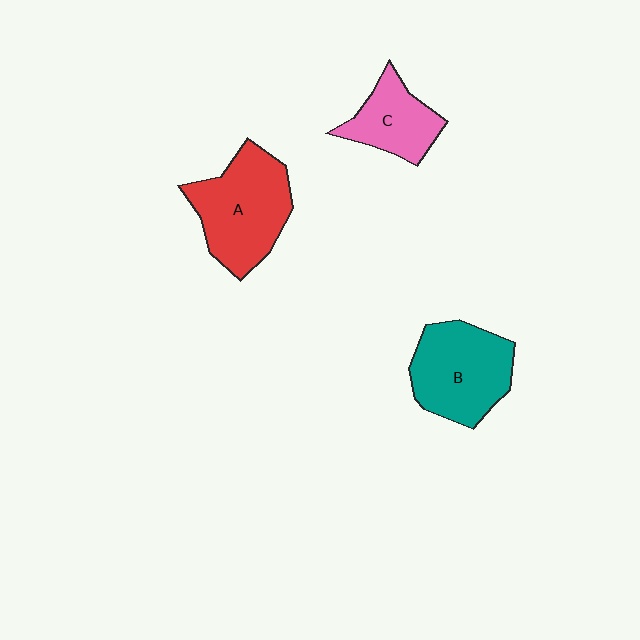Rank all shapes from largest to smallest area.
From largest to smallest: A (red), B (teal), C (pink).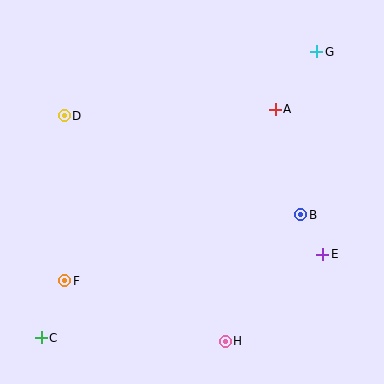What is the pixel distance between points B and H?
The distance between B and H is 147 pixels.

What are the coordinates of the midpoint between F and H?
The midpoint between F and H is at (145, 311).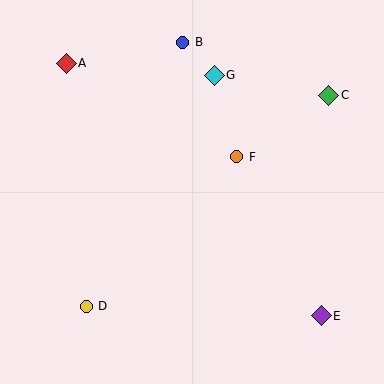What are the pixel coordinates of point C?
Point C is at (329, 95).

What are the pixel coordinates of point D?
Point D is at (86, 306).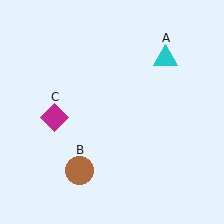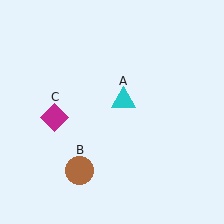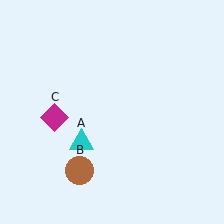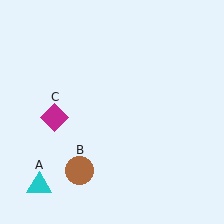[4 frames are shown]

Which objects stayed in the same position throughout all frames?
Brown circle (object B) and magenta diamond (object C) remained stationary.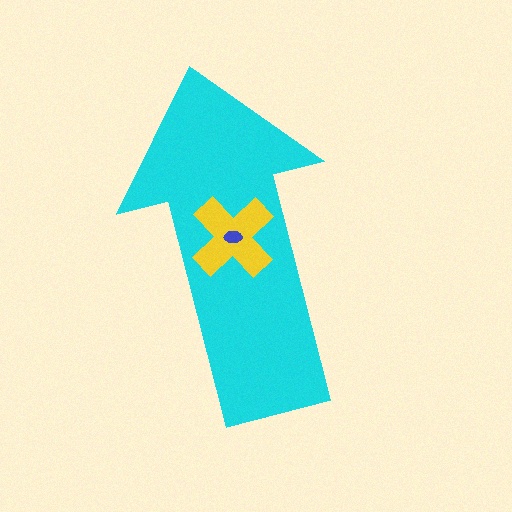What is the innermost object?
The blue ellipse.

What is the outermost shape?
The cyan arrow.